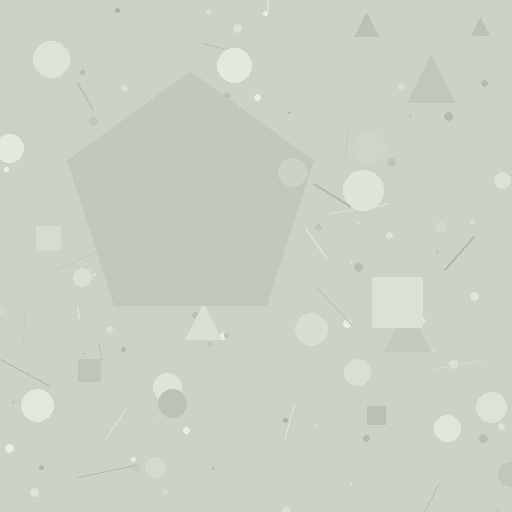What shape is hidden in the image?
A pentagon is hidden in the image.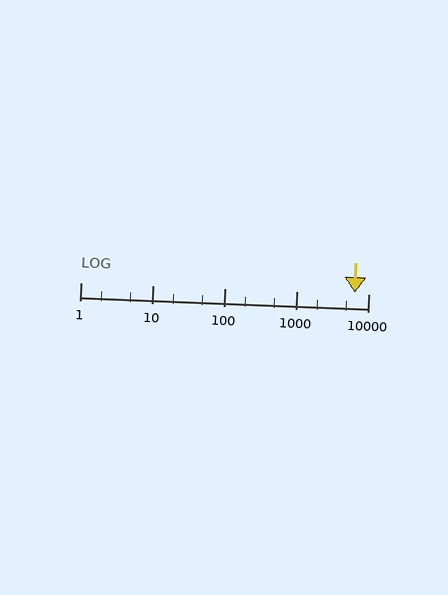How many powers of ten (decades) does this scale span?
The scale spans 4 decades, from 1 to 10000.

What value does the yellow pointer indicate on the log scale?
The pointer indicates approximately 6400.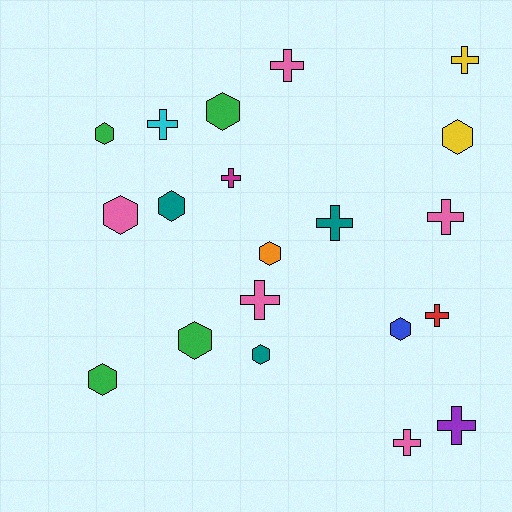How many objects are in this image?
There are 20 objects.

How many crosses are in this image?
There are 10 crosses.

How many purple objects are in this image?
There is 1 purple object.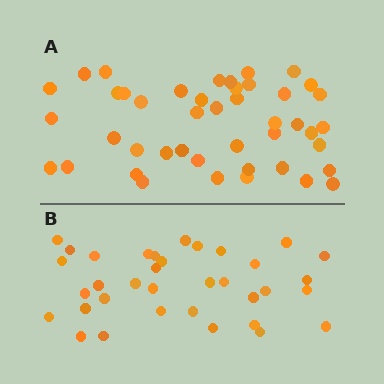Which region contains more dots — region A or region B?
Region A (the top region) has more dots.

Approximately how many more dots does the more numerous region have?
Region A has roughly 8 or so more dots than region B.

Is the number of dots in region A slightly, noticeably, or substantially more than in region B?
Region A has noticeably more, but not dramatically so. The ratio is roughly 1.3 to 1.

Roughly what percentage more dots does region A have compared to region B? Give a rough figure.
About 25% more.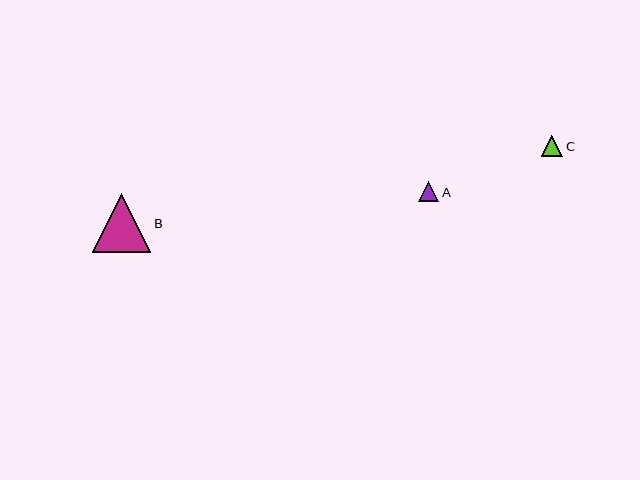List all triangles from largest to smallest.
From largest to smallest: B, C, A.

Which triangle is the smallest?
Triangle A is the smallest with a size of approximately 20 pixels.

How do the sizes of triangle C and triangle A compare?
Triangle C and triangle A are approximately the same size.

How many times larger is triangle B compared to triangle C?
Triangle B is approximately 2.7 times the size of triangle C.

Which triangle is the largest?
Triangle B is the largest with a size of approximately 58 pixels.